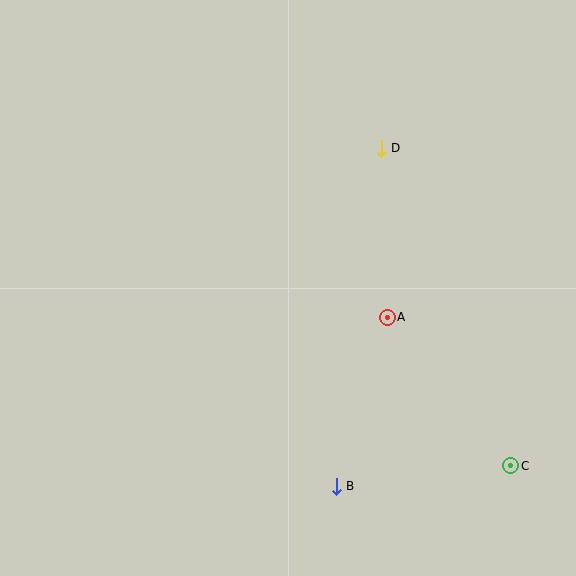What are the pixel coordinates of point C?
Point C is at (511, 466).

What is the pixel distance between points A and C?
The distance between A and C is 193 pixels.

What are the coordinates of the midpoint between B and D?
The midpoint between B and D is at (359, 317).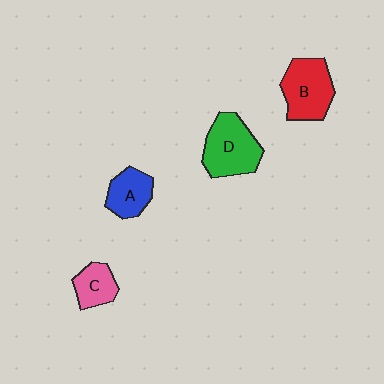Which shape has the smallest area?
Shape C (pink).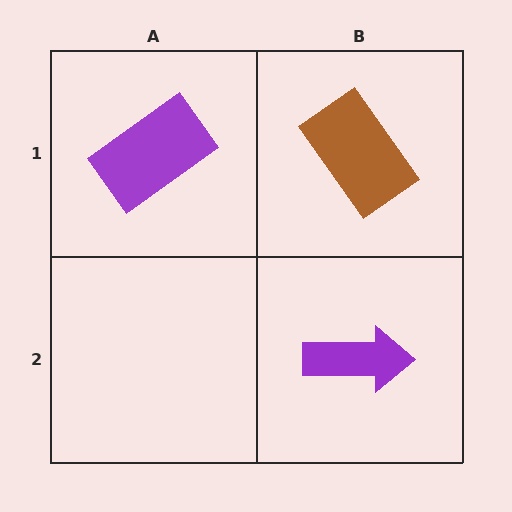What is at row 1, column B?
A brown rectangle.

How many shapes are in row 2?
1 shape.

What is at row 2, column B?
A purple arrow.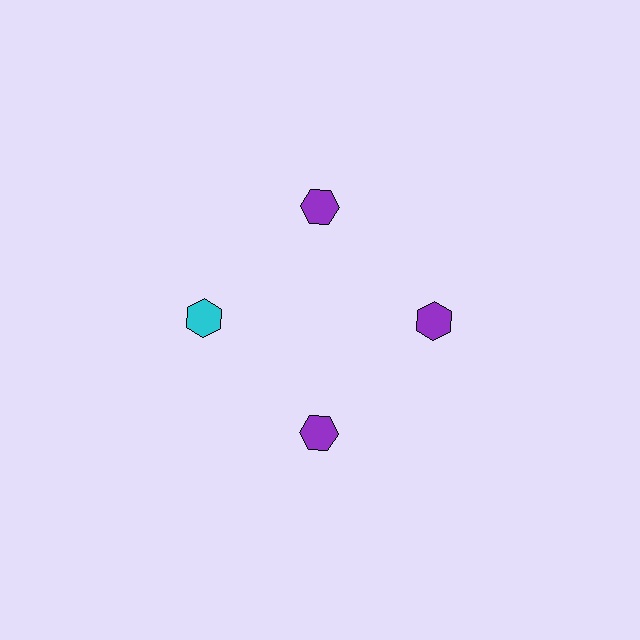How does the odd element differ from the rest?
It has a different color: cyan instead of purple.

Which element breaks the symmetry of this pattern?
The cyan hexagon at roughly the 9 o'clock position breaks the symmetry. All other shapes are purple hexagons.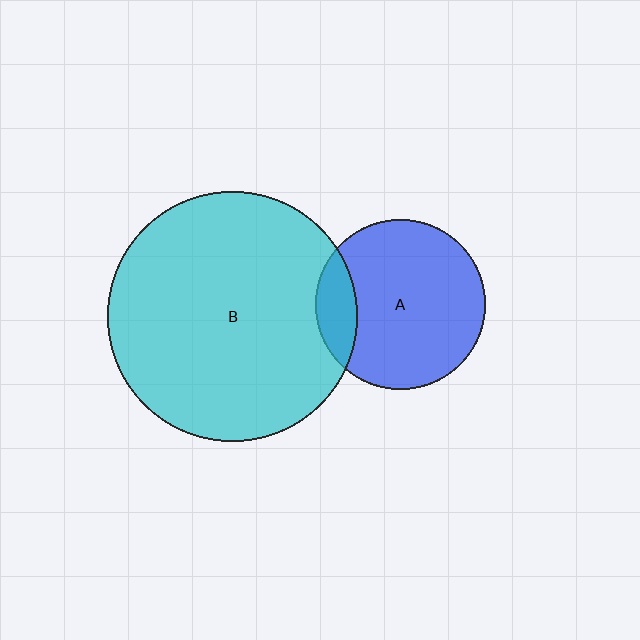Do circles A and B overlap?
Yes.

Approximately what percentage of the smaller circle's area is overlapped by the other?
Approximately 15%.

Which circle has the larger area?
Circle B (cyan).